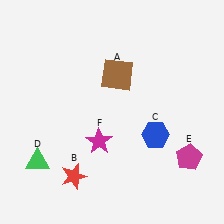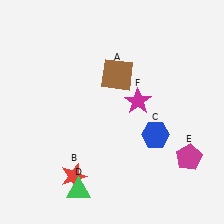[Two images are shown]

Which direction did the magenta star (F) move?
The magenta star (F) moved up.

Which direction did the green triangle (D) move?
The green triangle (D) moved right.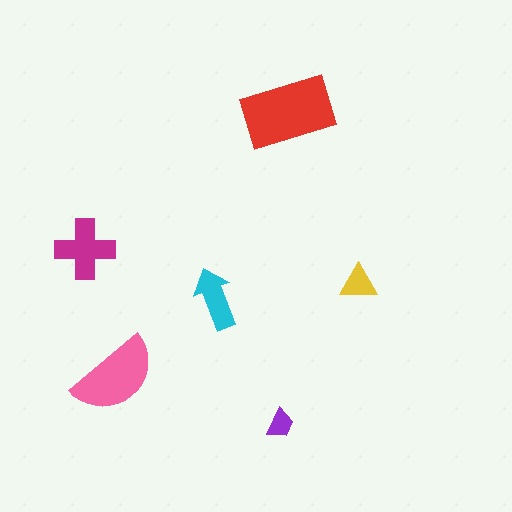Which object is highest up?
The red rectangle is topmost.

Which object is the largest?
The red rectangle.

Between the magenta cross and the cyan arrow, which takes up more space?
The magenta cross.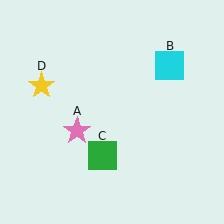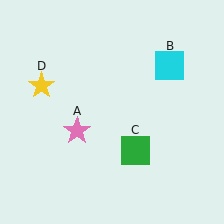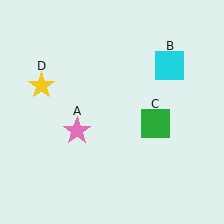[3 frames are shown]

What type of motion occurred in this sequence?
The green square (object C) rotated counterclockwise around the center of the scene.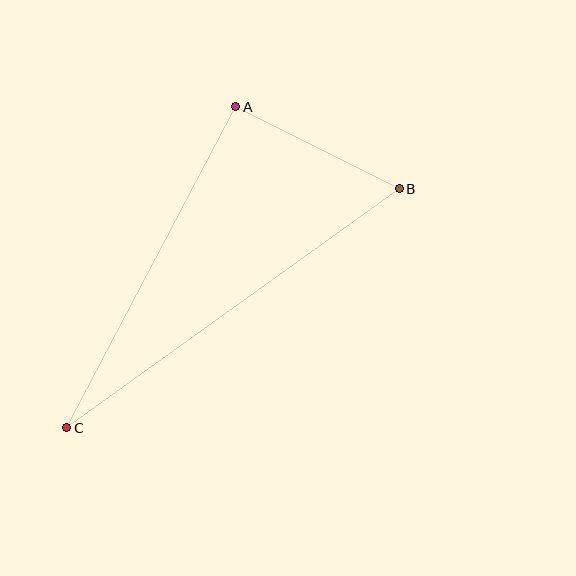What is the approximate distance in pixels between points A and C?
The distance between A and C is approximately 363 pixels.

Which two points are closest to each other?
Points A and B are closest to each other.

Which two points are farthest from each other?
Points B and C are farthest from each other.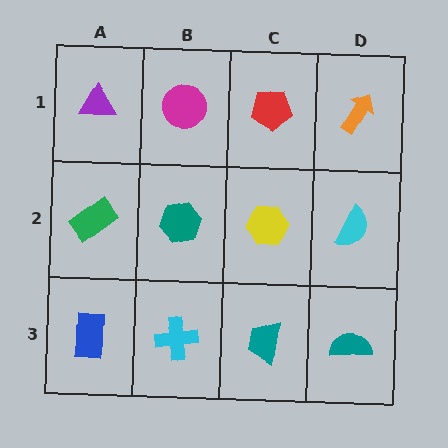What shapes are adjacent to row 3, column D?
A cyan semicircle (row 2, column D), a teal trapezoid (row 3, column C).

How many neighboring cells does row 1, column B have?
3.